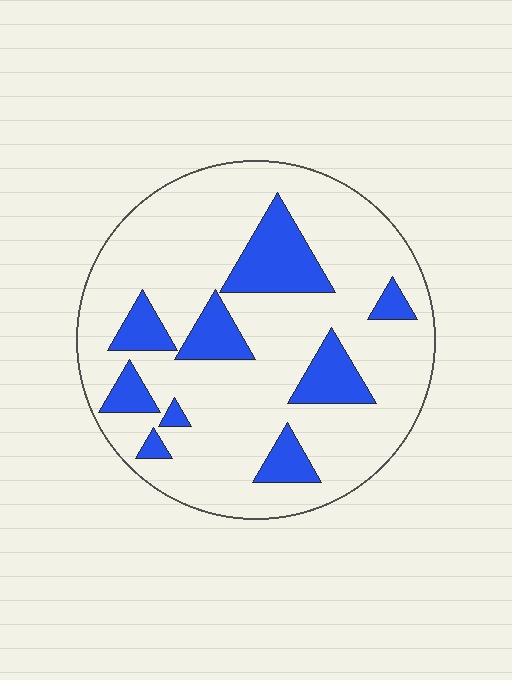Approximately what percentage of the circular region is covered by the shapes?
Approximately 20%.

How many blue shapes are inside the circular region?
9.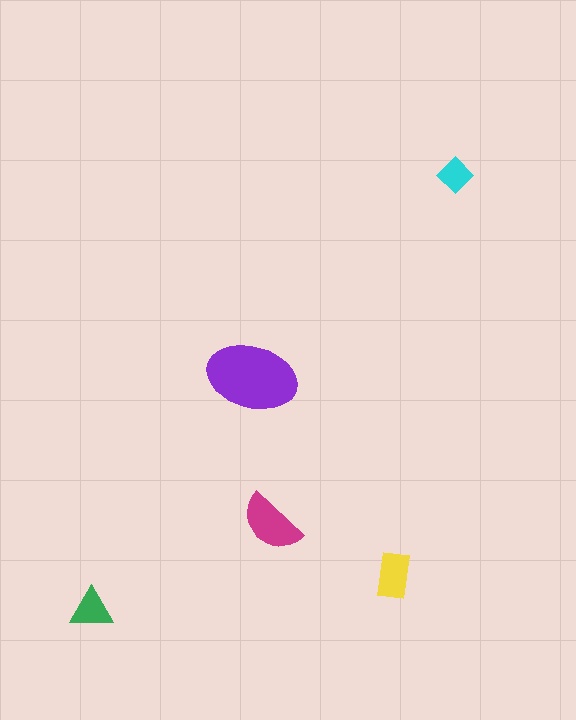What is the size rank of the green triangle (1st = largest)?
4th.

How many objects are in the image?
There are 5 objects in the image.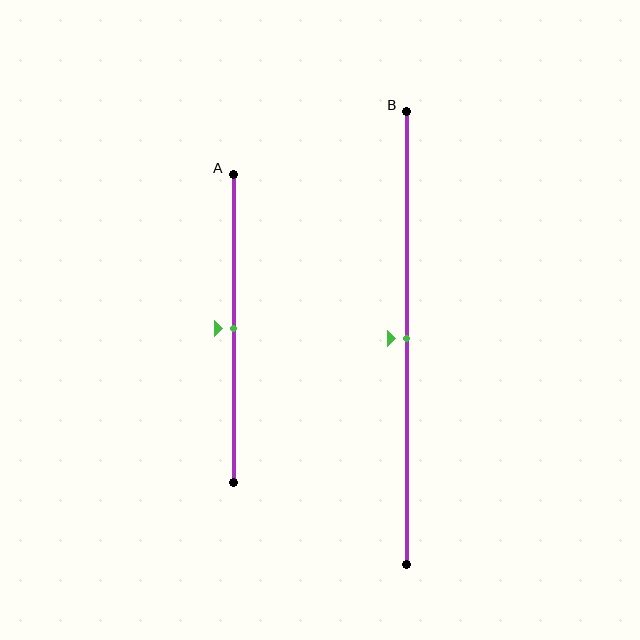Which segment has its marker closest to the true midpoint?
Segment A has its marker closest to the true midpoint.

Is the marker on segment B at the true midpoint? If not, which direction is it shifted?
Yes, the marker on segment B is at the true midpoint.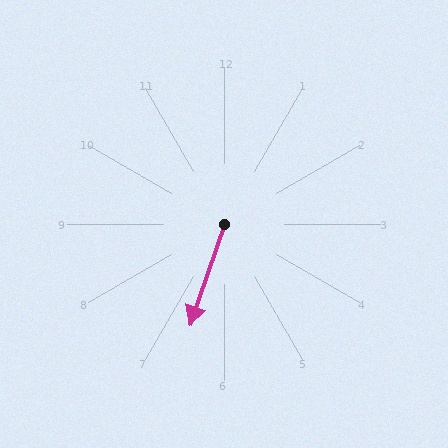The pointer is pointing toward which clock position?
Roughly 7 o'clock.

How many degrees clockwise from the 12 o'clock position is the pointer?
Approximately 199 degrees.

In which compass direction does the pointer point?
South.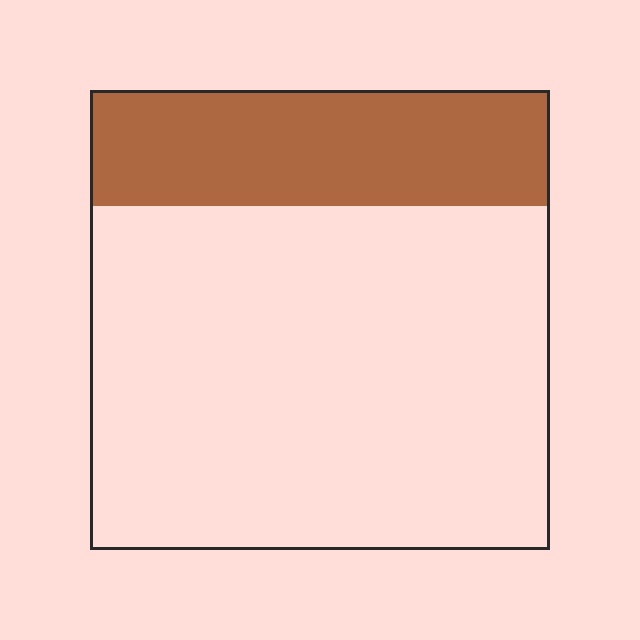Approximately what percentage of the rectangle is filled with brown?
Approximately 25%.